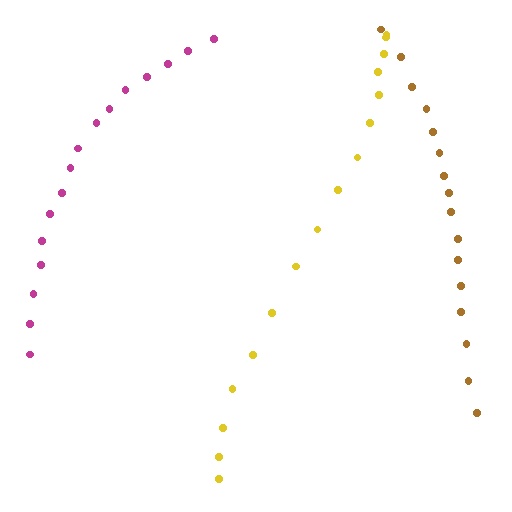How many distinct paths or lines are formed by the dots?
There are 3 distinct paths.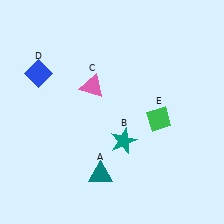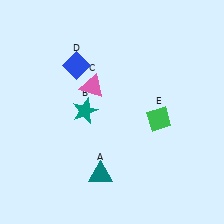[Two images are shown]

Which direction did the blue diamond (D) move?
The blue diamond (D) moved right.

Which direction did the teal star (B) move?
The teal star (B) moved left.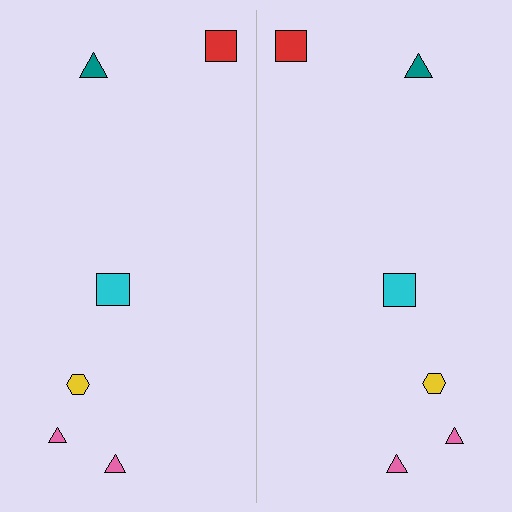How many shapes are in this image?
There are 12 shapes in this image.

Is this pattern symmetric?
Yes, this pattern has bilateral (reflection) symmetry.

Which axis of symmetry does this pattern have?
The pattern has a vertical axis of symmetry running through the center of the image.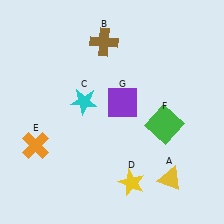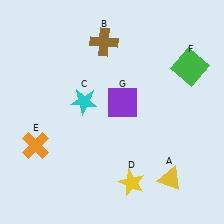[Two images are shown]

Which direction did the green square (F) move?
The green square (F) moved up.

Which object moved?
The green square (F) moved up.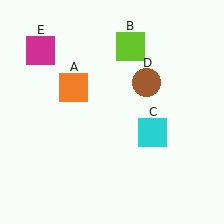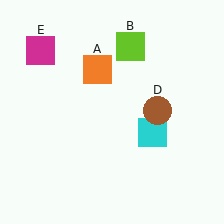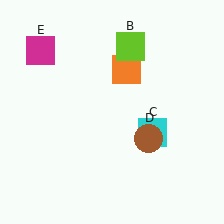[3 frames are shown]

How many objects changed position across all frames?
2 objects changed position: orange square (object A), brown circle (object D).